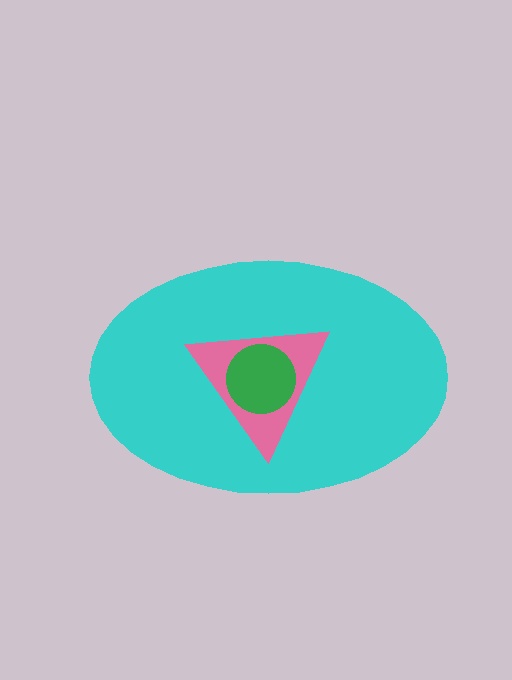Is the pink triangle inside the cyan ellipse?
Yes.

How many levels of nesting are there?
3.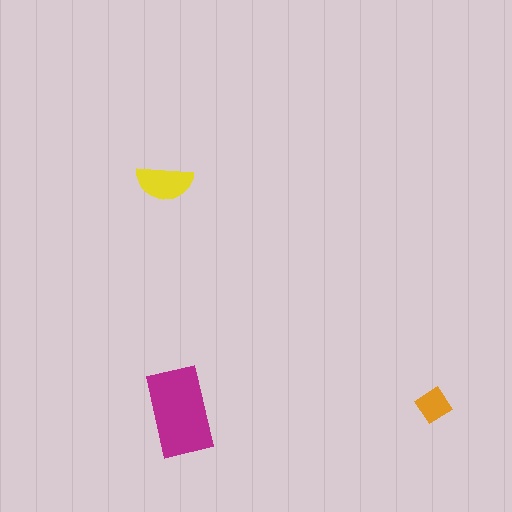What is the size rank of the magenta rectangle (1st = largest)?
1st.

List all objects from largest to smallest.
The magenta rectangle, the yellow semicircle, the orange diamond.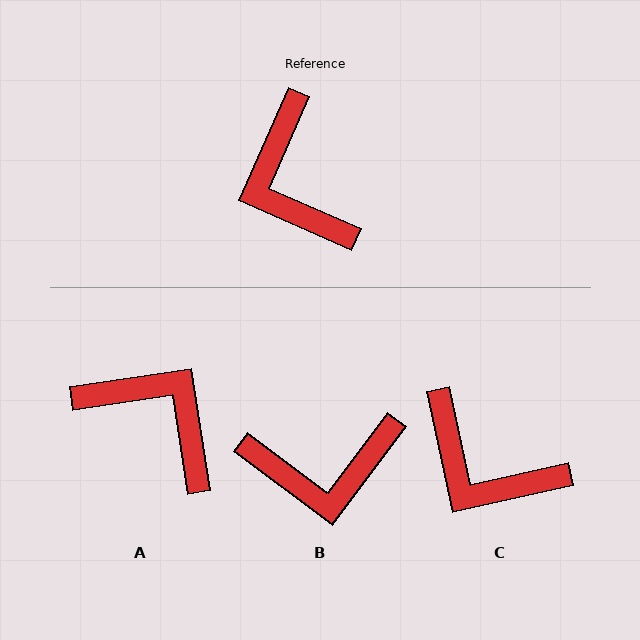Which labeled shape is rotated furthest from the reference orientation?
A, about 148 degrees away.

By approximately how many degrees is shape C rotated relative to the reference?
Approximately 36 degrees counter-clockwise.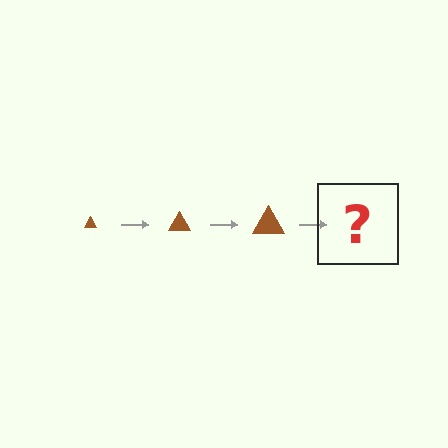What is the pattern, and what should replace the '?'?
The pattern is that the triangle gets progressively larger each step. The '?' should be a brown triangle, larger than the previous one.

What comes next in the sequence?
The next element should be a brown triangle, larger than the previous one.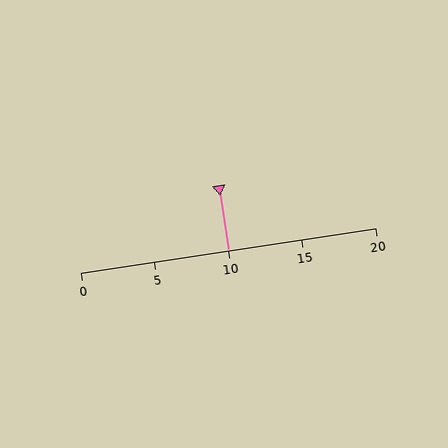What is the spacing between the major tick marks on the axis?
The major ticks are spaced 5 apart.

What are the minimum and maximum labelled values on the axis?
The axis runs from 0 to 20.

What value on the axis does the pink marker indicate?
The marker indicates approximately 10.